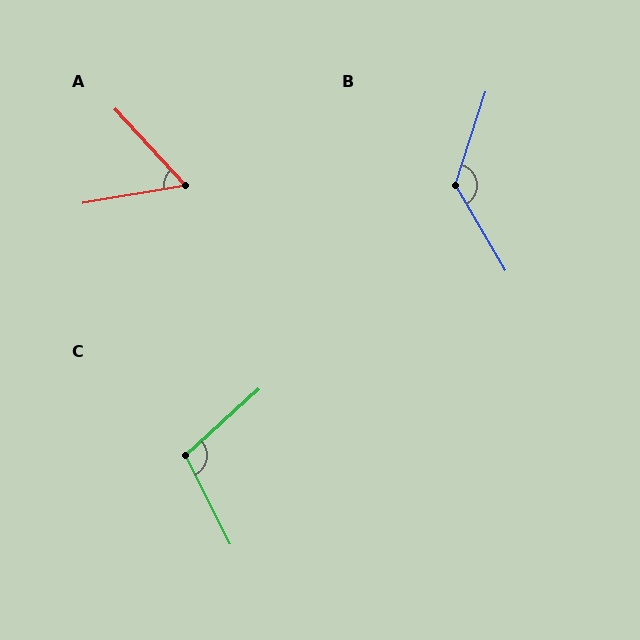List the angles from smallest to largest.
A (57°), C (105°), B (131°).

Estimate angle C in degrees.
Approximately 105 degrees.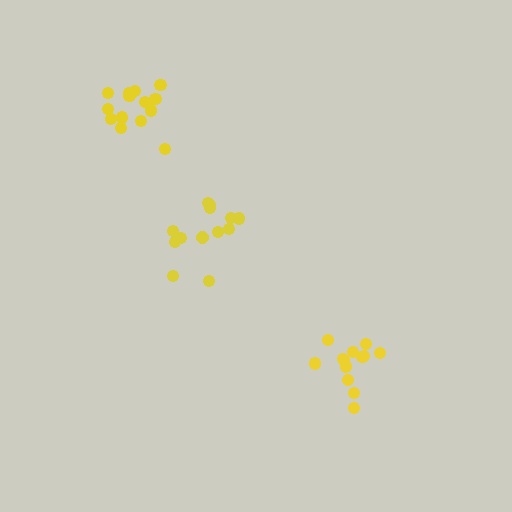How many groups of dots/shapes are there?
There are 3 groups.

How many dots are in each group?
Group 1: 13 dots, Group 2: 13 dots, Group 3: 15 dots (41 total).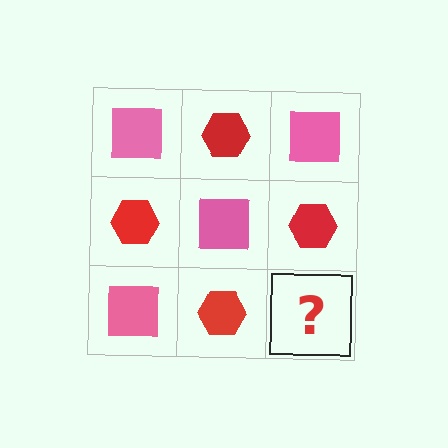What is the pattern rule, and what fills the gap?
The rule is that it alternates pink square and red hexagon in a checkerboard pattern. The gap should be filled with a pink square.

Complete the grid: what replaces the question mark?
The question mark should be replaced with a pink square.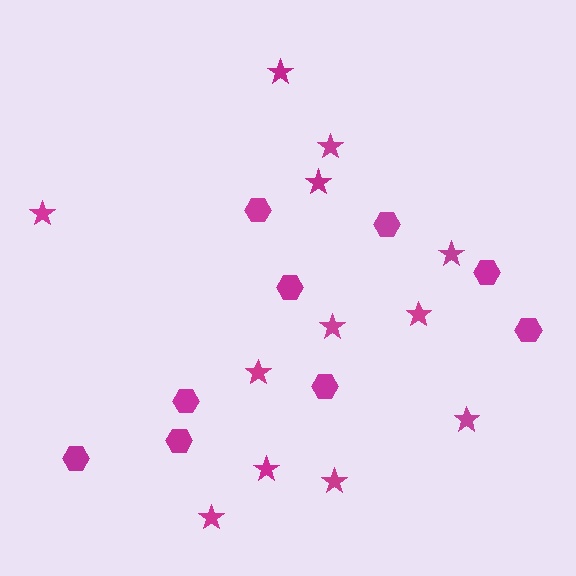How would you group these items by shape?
There are 2 groups: one group of stars (12) and one group of hexagons (9).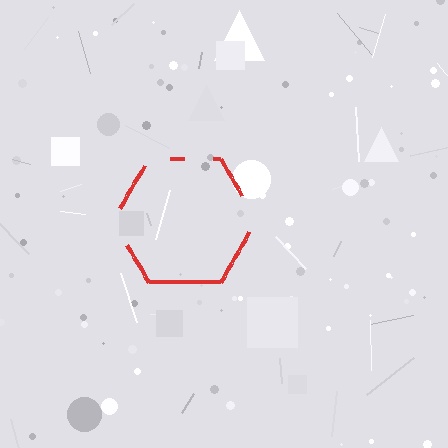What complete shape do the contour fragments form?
The contour fragments form a hexagon.